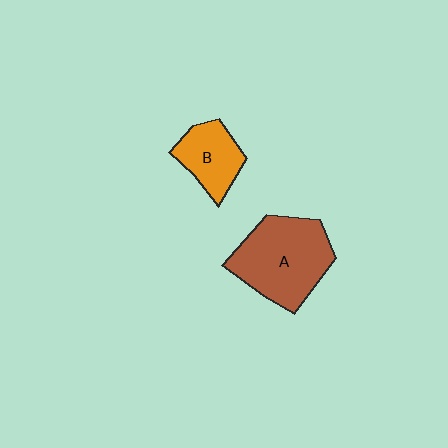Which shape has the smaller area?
Shape B (orange).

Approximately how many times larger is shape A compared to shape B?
Approximately 1.9 times.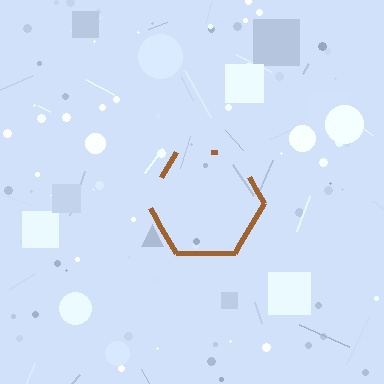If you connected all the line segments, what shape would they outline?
They would outline a hexagon.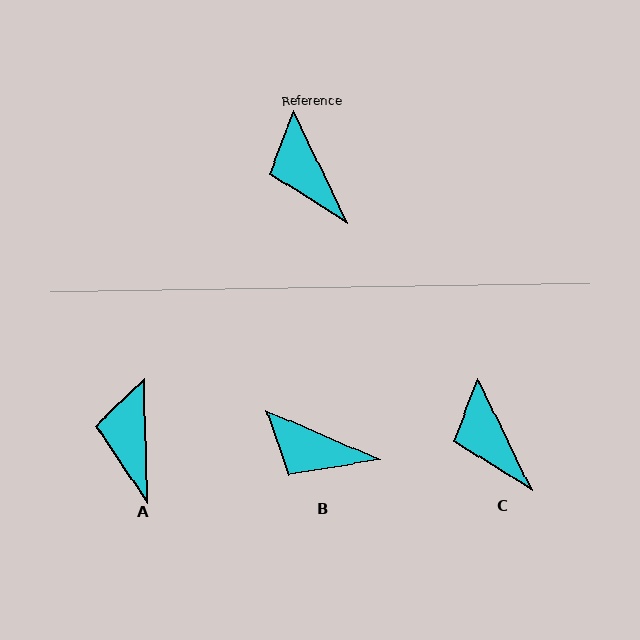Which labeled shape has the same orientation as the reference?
C.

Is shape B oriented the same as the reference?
No, it is off by about 41 degrees.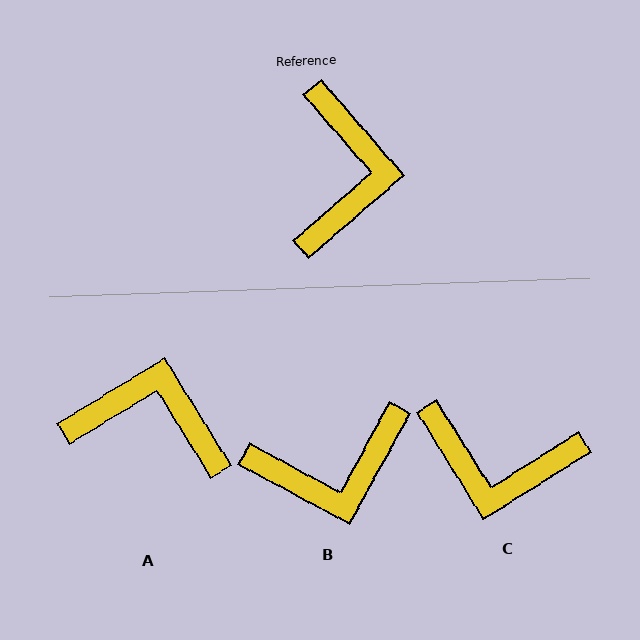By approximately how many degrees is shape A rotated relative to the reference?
Approximately 81 degrees counter-clockwise.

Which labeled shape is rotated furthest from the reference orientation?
C, about 99 degrees away.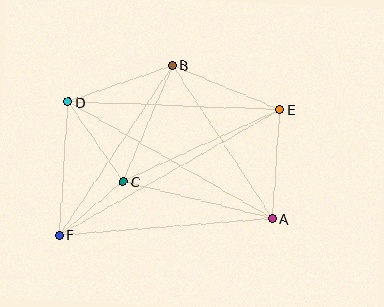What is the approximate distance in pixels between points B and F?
The distance between B and F is approximately 204 pixels.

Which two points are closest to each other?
Points C and F are closest to each other.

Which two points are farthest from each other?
Points E and F are farthest from each other.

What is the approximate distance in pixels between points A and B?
The distance between A and B is approximately 183 pixels.